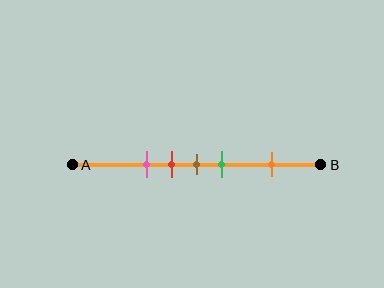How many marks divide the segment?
There are 5 marks dividing the segment.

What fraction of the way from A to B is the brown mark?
The brown mark is approximately 50% (0.5) of the way from A to B.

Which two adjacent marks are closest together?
The red and brown marks are the closest adjacent pair.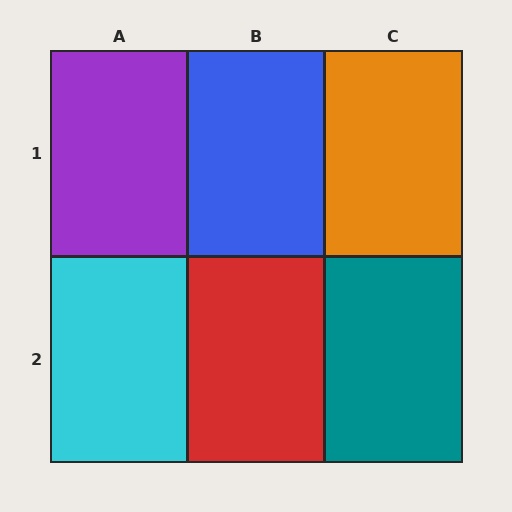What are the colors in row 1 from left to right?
Purple, blue, orange.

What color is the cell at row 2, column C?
Teal.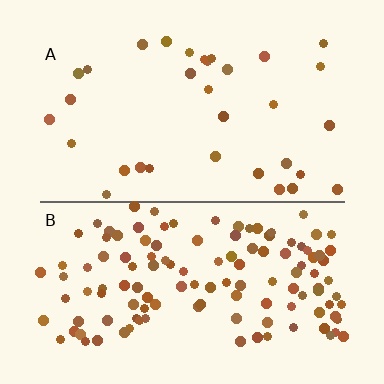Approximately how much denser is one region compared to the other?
Approximately 3.9× — region B over region A.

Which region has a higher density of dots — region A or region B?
B (the bottom).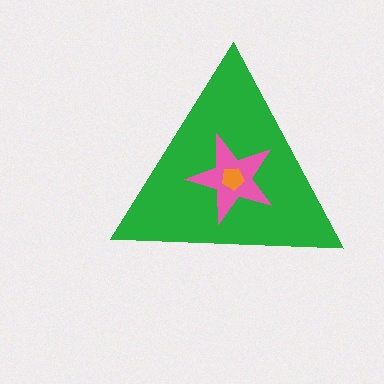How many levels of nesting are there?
3.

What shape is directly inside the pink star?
The orange pentagon.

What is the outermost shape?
The green triangle.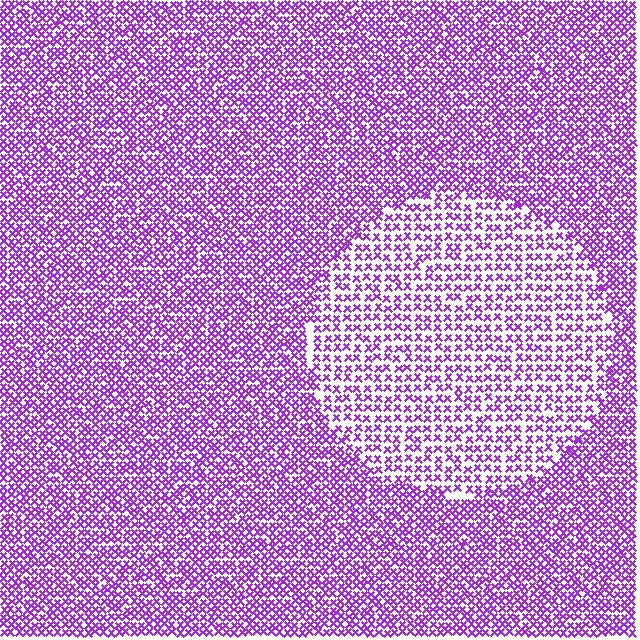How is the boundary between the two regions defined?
The boundary is defined by a change in element density (approximately 1.7x ratio). All elements are the same color, size, and shape.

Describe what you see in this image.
The image contains small purple elements arranged at two different densities. A circle-shaped region is visible where the elements are less densely packed than the surrounding area.